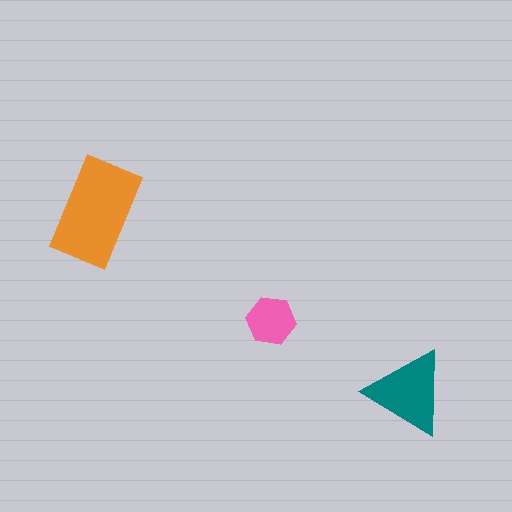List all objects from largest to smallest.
The orange rectangle, the teal triangle, the pink hexagon.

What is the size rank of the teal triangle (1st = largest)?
2nd.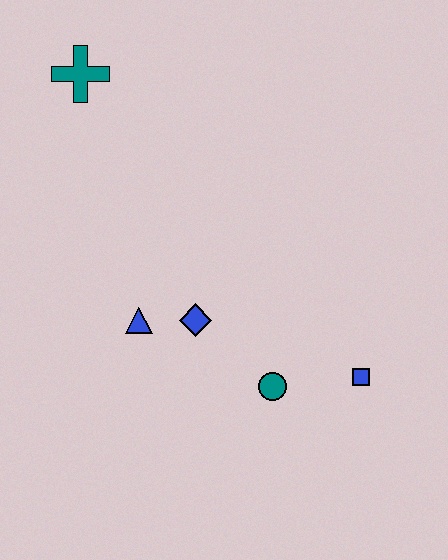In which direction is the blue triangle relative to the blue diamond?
The blue triangle is to the left of the blue diamond.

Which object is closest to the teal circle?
The blue square is closest to the teal circle.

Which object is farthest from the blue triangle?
The teal cross is farthest from the blue triangle.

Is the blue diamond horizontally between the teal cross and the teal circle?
Yes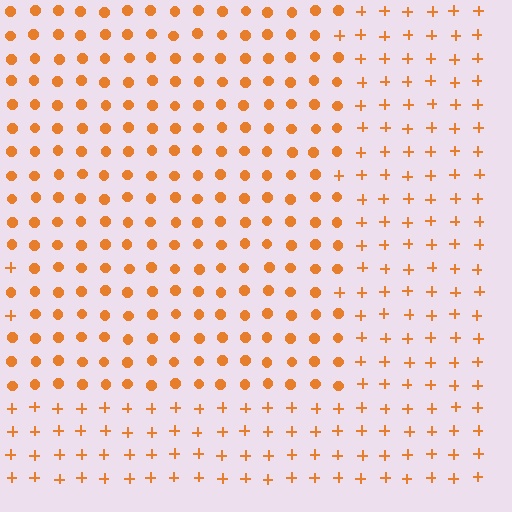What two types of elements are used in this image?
The image uses circles inside the rectangle region and plus signs outside it.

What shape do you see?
I see a rectangle.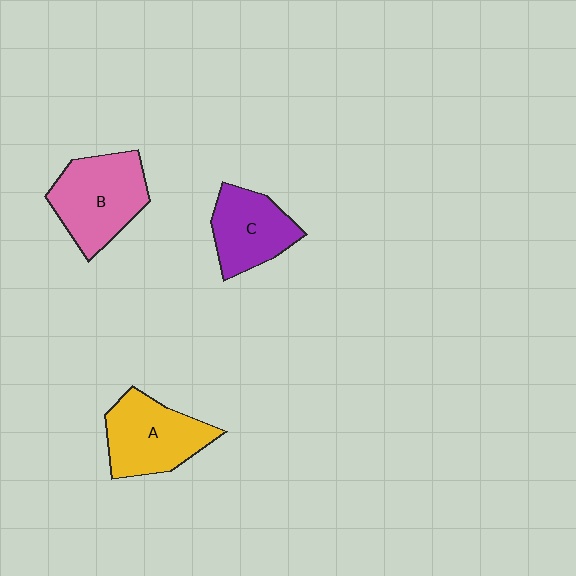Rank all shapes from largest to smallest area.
From largest to smallest: B (pink), A (yellow), C (purple).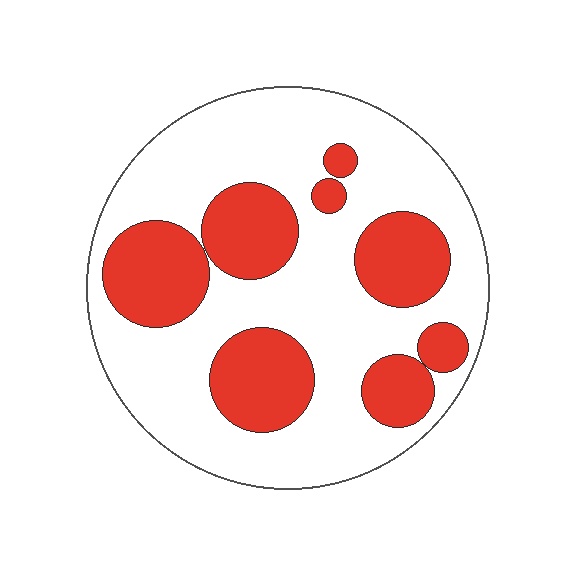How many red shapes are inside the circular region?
8.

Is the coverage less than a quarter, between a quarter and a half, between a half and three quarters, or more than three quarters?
Between a quarter and a half.